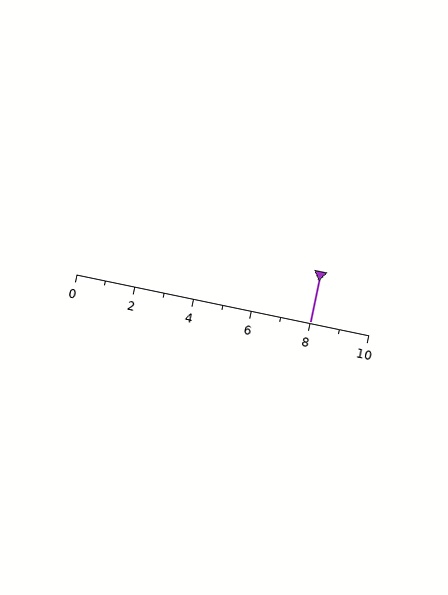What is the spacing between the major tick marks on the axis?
The major ticks are spaced 2 apart.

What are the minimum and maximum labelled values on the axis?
The axis runs from 0 to 10.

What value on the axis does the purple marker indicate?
The marker indicates approximately 8.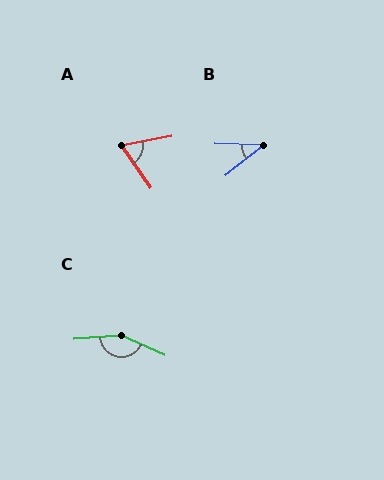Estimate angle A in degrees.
Approximately 66 degrees.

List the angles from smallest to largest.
B (41°), A (66°), C (152°).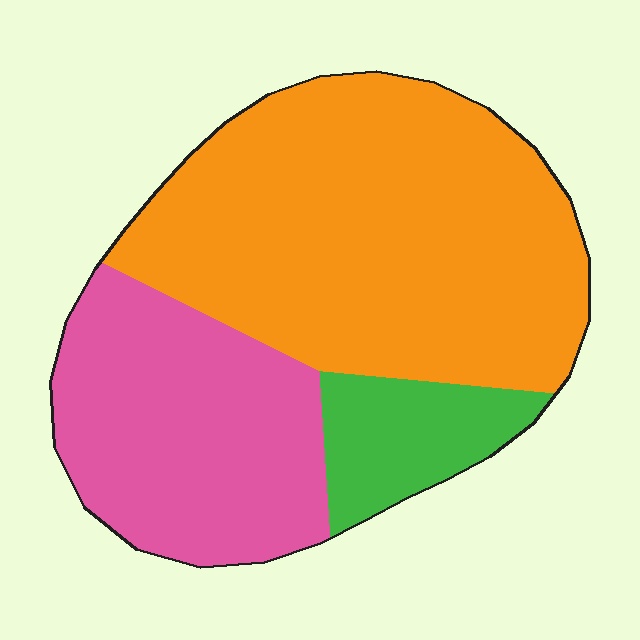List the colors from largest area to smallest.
From largest to smallest: orange, pink, green.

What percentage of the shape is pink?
Pink takes up about one third (1/3) of the shape.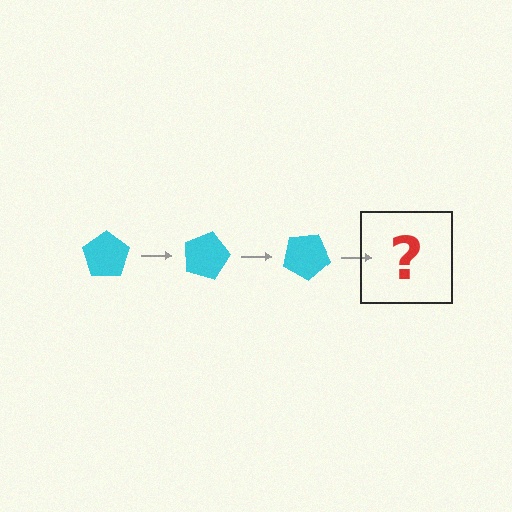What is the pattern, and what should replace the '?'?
The pattern is that the pentagon rotates 15 degrees each step. The '?' should be a cyan pentagon rotated 45 degrees.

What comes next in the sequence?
The next element should be a cyan pentagon rotated 45 degrees.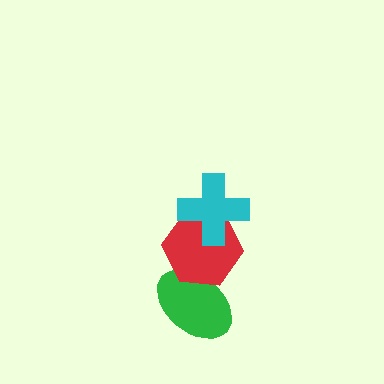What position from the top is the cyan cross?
The cyan cross is 1st from the top.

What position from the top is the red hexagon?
The red hexagon is 2nd from the top.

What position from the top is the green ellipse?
The green ellipse is 3rd from the top.